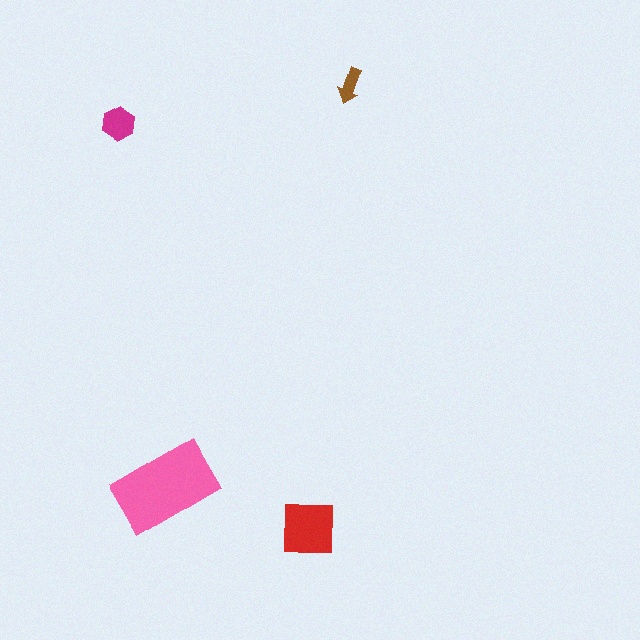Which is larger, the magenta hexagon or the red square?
The red square.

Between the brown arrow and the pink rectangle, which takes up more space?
The pink rectangle.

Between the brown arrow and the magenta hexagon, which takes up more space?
The magenta hexagon.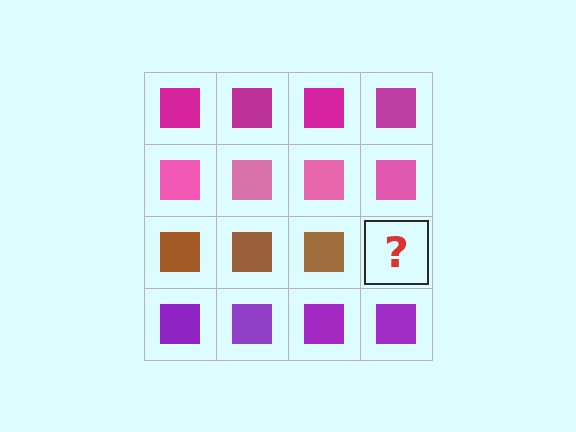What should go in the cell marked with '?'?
The missing cell should contain a brown square.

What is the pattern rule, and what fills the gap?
The rule is that each row has a consistent color. The gap should be filled with a brown square.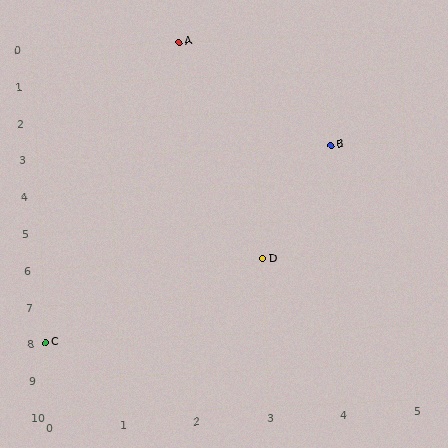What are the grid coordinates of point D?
Point D is at grid coordinates (3, 6).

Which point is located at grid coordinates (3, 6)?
Point D is at (3, 6).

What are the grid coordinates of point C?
Point C is at grid coordinates (0, 8).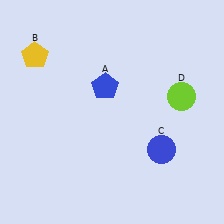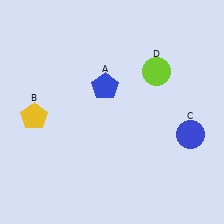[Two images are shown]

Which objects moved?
The objects that moved are: the yellow pentagon (B), the blue circle (C), the lime circle (D).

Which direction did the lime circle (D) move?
The lime circle (D) moved left.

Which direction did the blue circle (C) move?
The blue circle (C) moved right.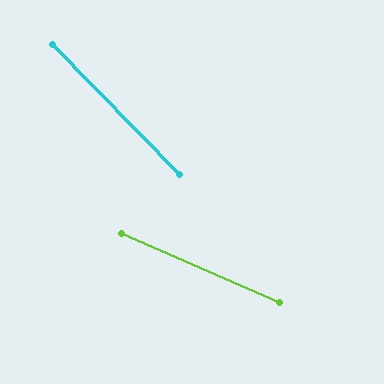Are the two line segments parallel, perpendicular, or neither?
Neither parallel nor perpendicular — they differ by about 22°.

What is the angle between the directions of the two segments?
Approximately 22 degrees.